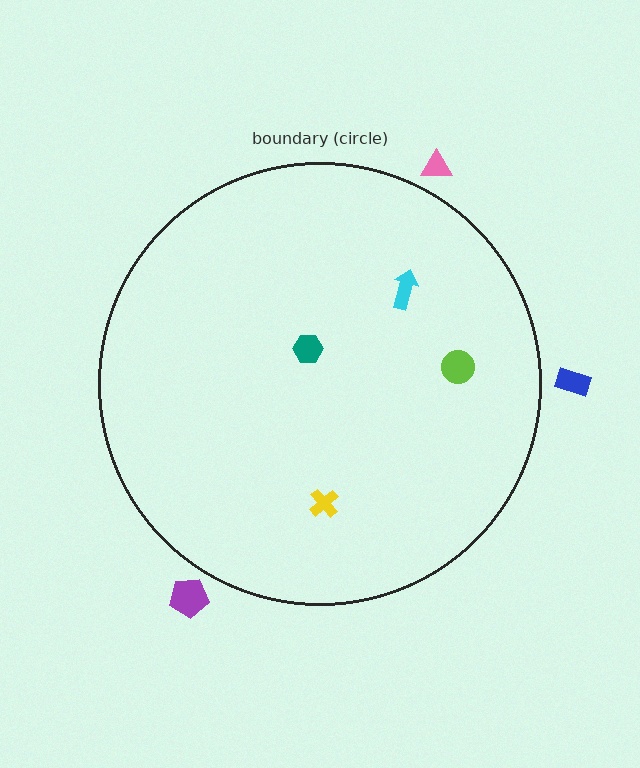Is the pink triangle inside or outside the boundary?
Outside.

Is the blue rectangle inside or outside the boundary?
Outside.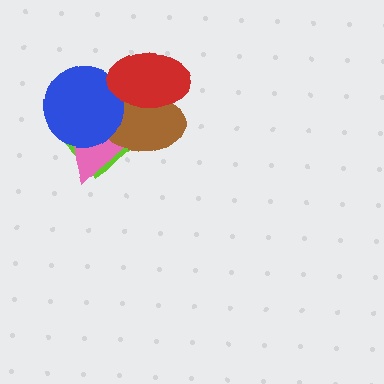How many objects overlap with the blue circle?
4 objects overlap with the blue circle.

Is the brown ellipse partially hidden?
Yes, it is partially covered by another shape.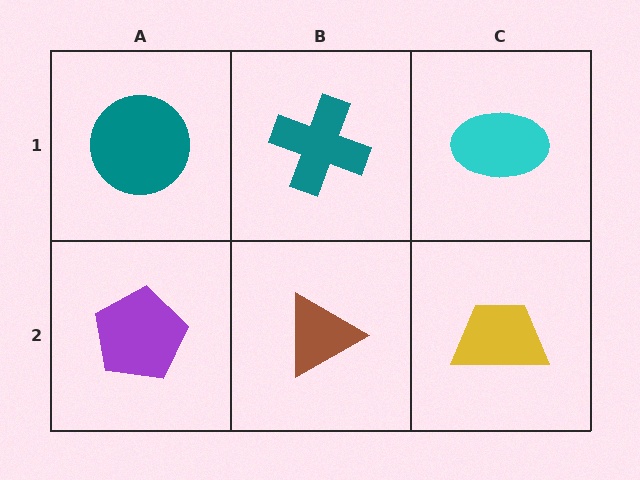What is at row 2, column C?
A yellow trapezoid.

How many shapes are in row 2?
3 shapes.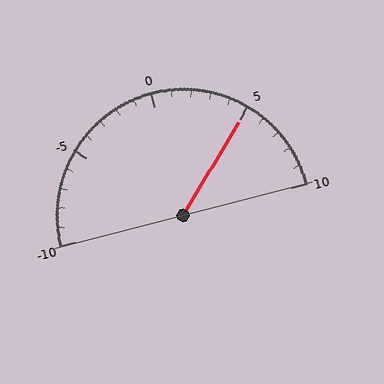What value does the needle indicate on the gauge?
The needle indicates approximately 5.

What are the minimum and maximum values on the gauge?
The gauge ranges from -10 to 10.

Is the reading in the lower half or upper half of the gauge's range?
The reading is in the upper half of the range (-10 to 10).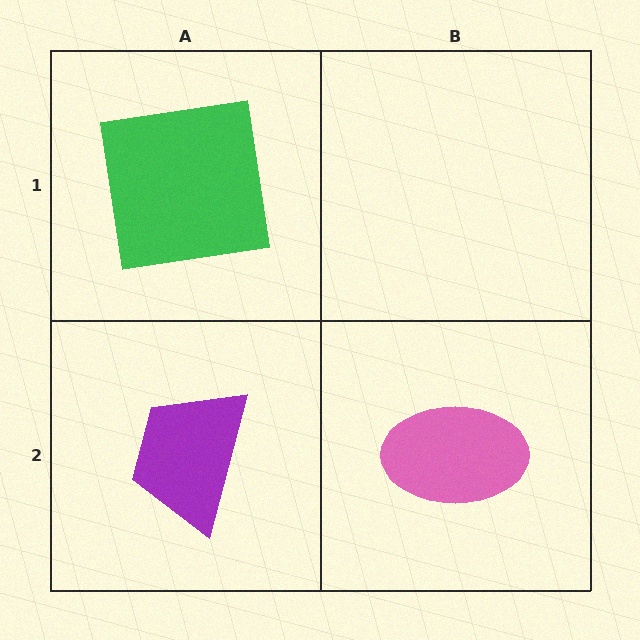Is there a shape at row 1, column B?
No, that cell is empty.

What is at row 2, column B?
A pink ellipse.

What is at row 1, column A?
A green square.